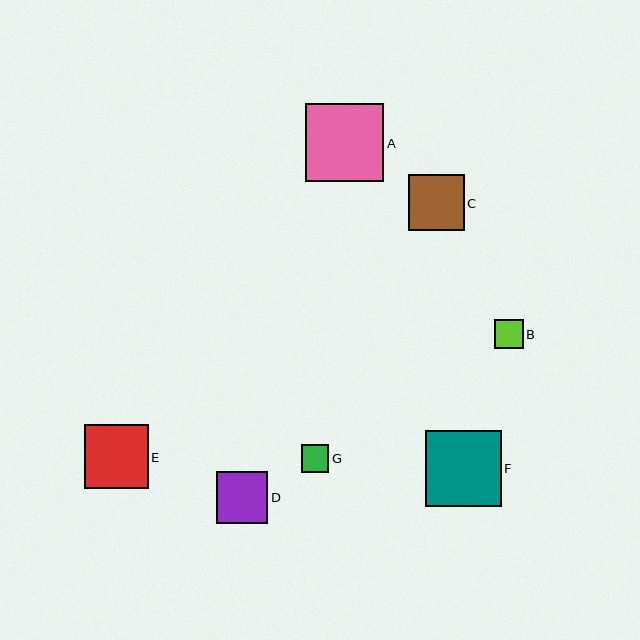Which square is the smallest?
Square G is the smallest with a size of approximately 28 pixels.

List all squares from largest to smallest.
From largest to smallest: A, F, E, C, D, B, G.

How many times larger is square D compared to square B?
Square D is approximately 1.8 times the size of square B.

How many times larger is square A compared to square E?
Square A is approximately 1.2 times the size of square E.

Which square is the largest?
Square A is the largest with a size of approximately 78 pixels.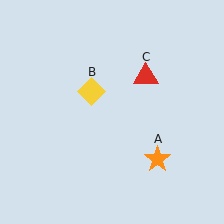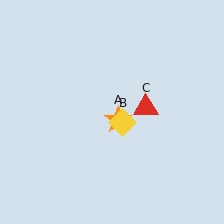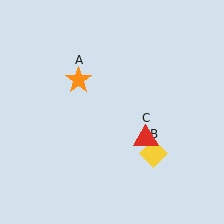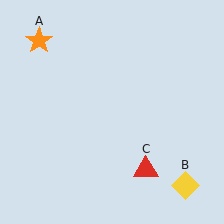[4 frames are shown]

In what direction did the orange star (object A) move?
The orange star (object A) moved up and to the left.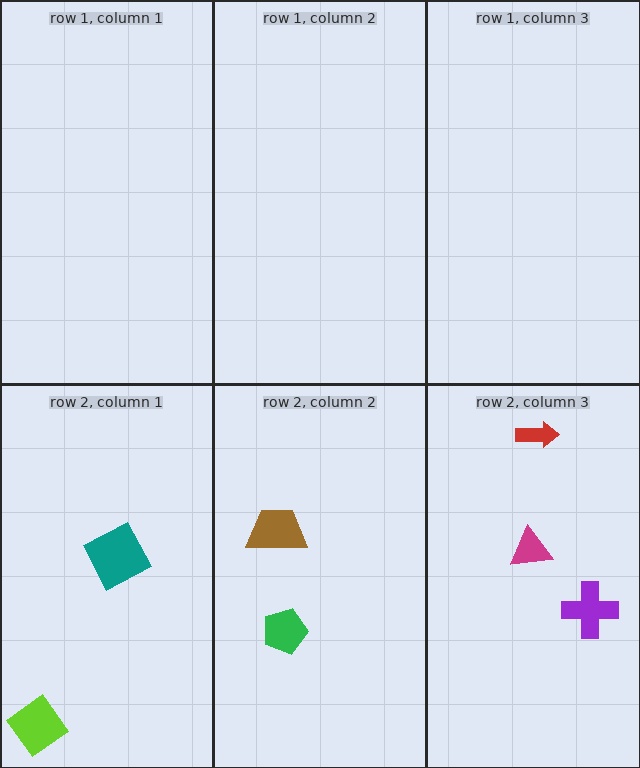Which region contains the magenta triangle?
The row 2, column 3 region.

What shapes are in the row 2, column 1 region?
The teal square, the lime diamond.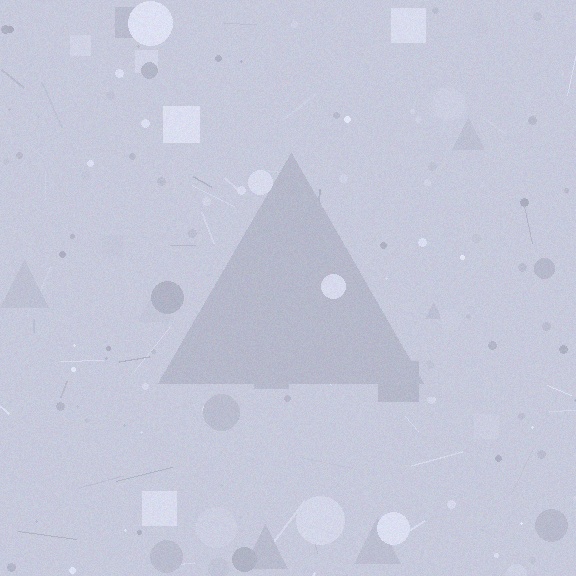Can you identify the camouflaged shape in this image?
The camouflaged shape is a triangle.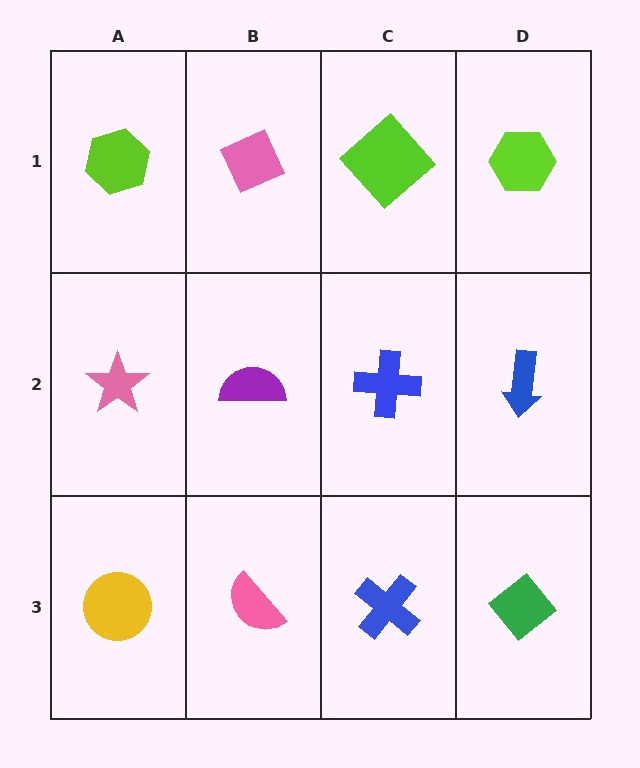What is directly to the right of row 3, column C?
A green diamond.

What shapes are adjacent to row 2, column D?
A lime hexagon (row 1, column D), a green diamond (row 3, column D), a blue cross (row 2, column C).